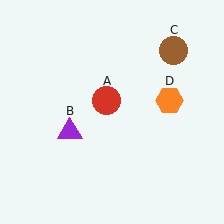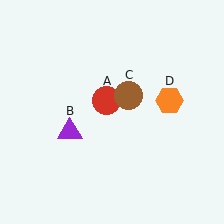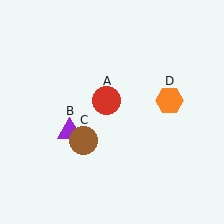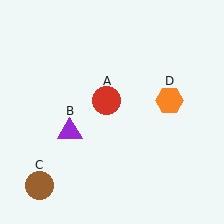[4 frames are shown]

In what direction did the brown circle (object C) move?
The brown circle (object C) moved down and to the left.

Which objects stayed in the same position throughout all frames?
Red circle (object A) and purple triangle (object B) and orange hexagon (object D) remained stationary.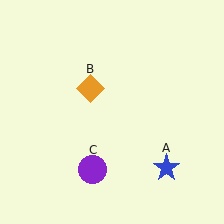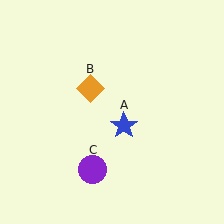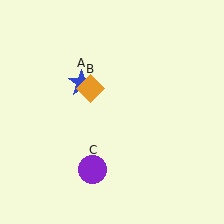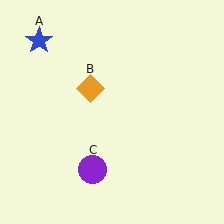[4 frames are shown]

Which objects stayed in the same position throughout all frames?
Orange diamond (object B) and purple circle (object C) remained stationary.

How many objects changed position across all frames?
1 object changed position: blue star (object A).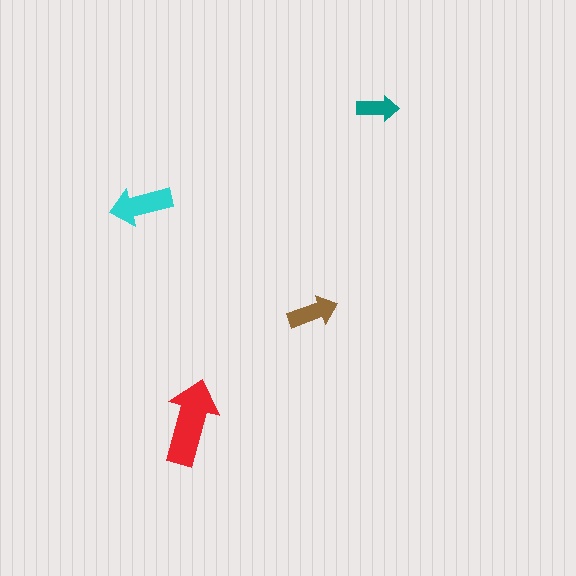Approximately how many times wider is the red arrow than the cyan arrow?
About 1.5 times wider.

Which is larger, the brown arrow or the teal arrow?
The brown one.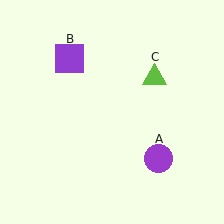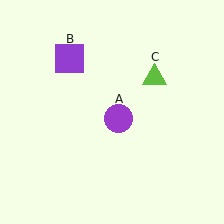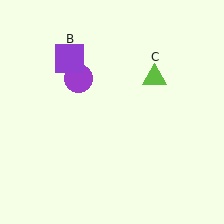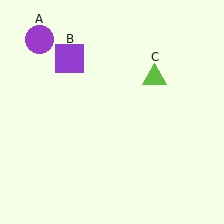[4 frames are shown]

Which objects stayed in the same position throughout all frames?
Purple square (object B) and lime triangle (object C) remained stationary.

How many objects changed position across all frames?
1 object changed position: purple circle (object A).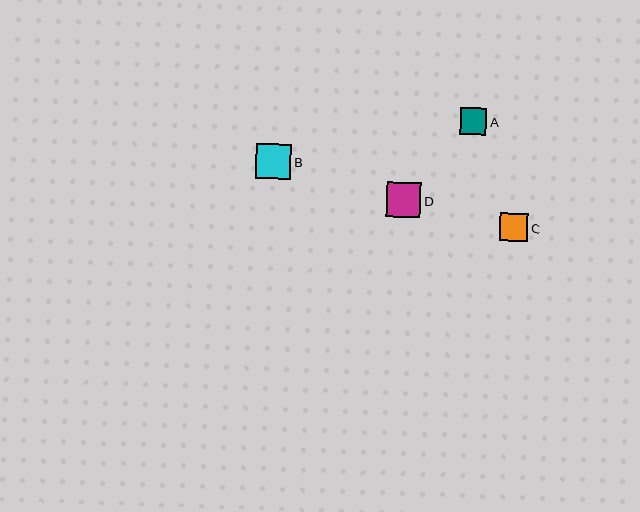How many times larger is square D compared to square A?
Square D is approximately 1.3 times the size of square A.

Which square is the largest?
Square B is the largest with a size of approximately 35 pixels.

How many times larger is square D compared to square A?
Square D is approximately 1.3 times the size of square A.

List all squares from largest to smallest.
From largest to smallest: B, D, C, A.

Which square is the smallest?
Square A is the smallest with a size of approximately 27 pixels.